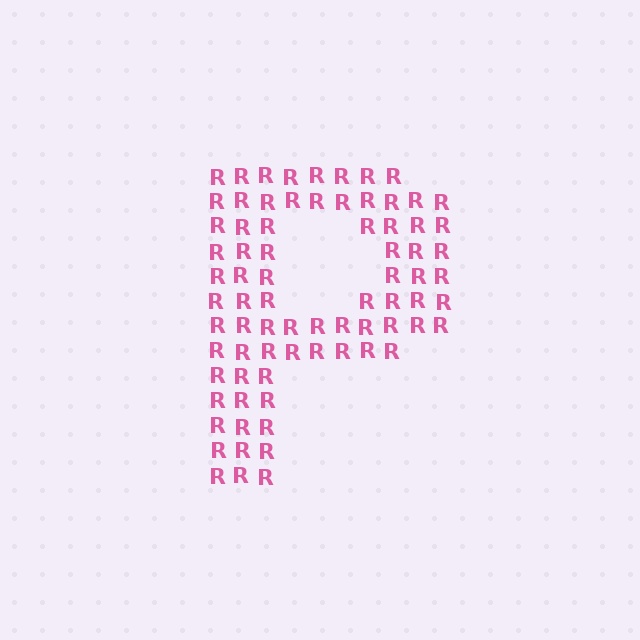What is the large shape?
The large shape is the letter P.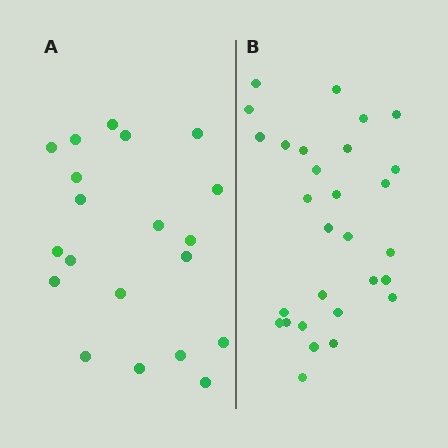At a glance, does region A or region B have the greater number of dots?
Region B (the right region) has more dots.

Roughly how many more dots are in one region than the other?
Region B has roughly 8 or so more dots than region A.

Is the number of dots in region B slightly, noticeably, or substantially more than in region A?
Region B has substantially more. The ratio is roughly 1.4 to 1.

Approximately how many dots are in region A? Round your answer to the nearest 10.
About 20 dots.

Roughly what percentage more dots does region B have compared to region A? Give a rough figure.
About 45% more.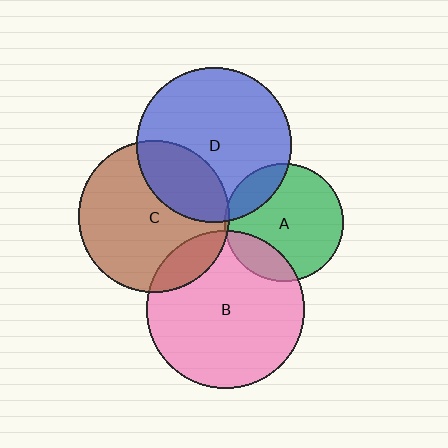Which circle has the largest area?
Circle B (pink).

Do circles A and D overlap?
Yes.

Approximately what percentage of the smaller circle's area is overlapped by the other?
Approximately 20%.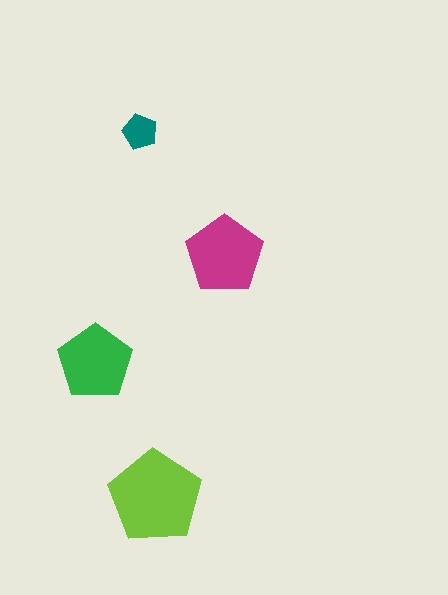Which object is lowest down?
The lime pentagon is bottommost.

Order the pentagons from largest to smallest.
the lime one, the magenta one, the green one, the teal one.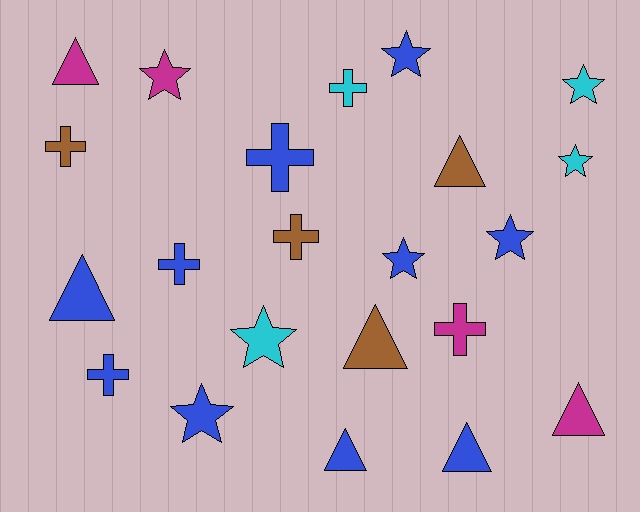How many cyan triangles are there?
There are no cyan triangles.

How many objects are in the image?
There are 22 objects.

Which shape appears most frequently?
Star, with 8 objects.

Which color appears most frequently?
Blue, with 10 objects.